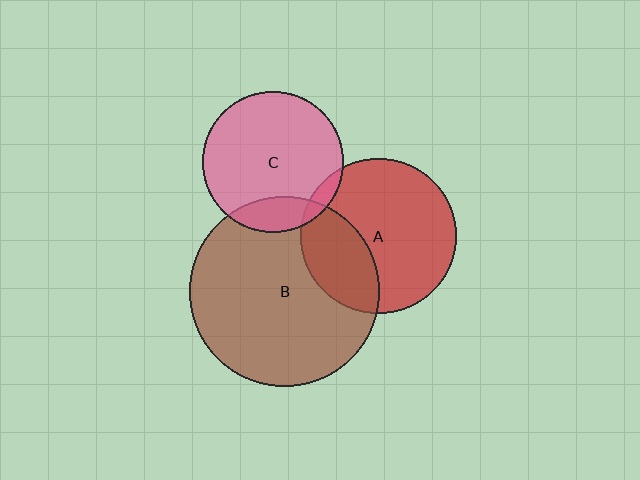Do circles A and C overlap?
Yes.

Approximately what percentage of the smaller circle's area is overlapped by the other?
Approximately 5%.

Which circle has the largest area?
Circle B (brown).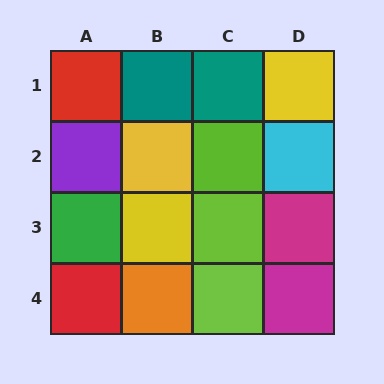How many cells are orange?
1 cell is orange.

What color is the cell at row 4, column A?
Red.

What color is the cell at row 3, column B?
Yellow.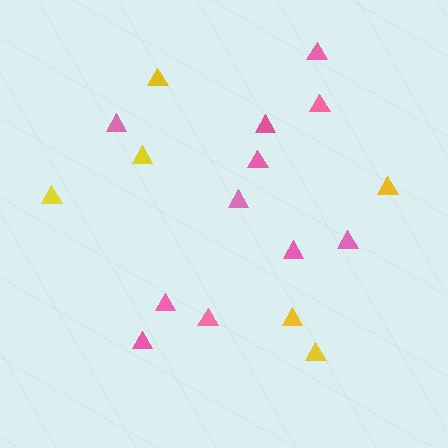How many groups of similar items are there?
There are 2 groups: one group of yellow triangles (6) and one group of pink triangles (11).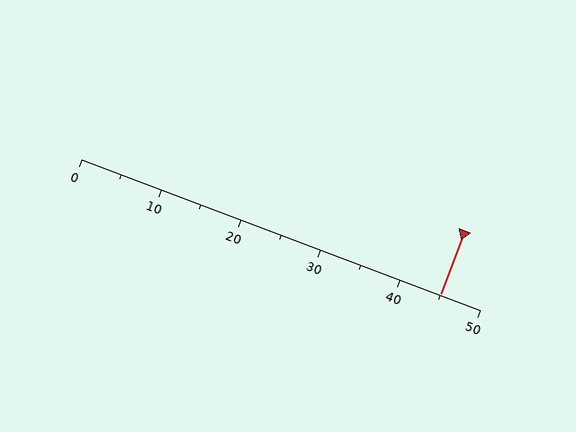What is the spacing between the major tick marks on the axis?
The major ticks are spaced 10 apart.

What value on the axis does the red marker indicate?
The marker indicates approximately 45.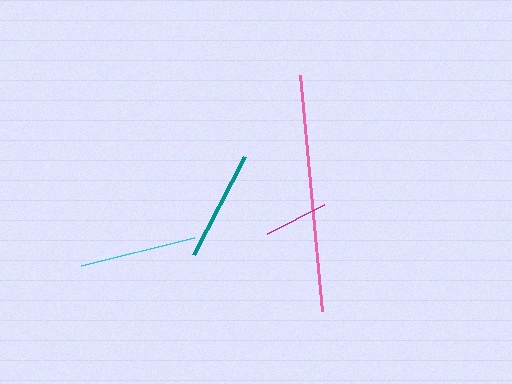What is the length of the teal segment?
The teal segment is approximately 111 pixels long.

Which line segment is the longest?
The pink line is the longest at approximately 237 pixels.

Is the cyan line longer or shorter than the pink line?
The pink line is longer than the cyan line.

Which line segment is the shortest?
The magenta line is the shortest at approximately 64 pixels.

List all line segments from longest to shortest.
From longest to shortest: pink, cyan, teal, magenta.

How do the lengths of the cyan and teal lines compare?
The cyan and teal lines are approximately the same length.